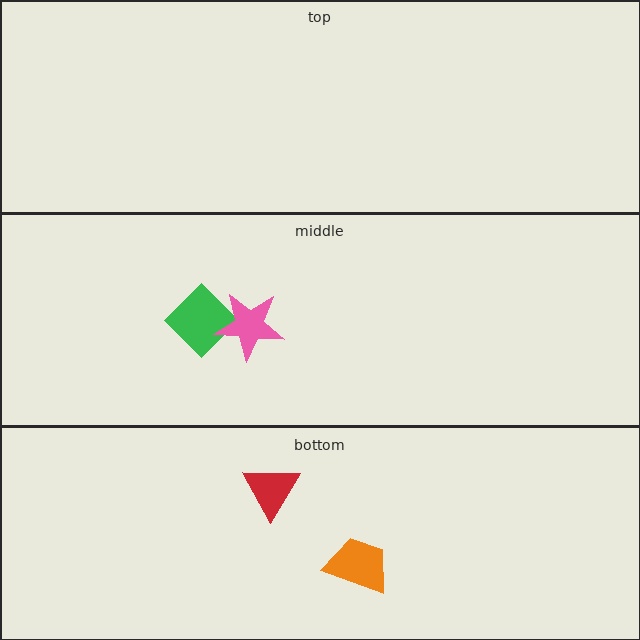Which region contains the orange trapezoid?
The bottom region.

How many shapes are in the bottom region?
2.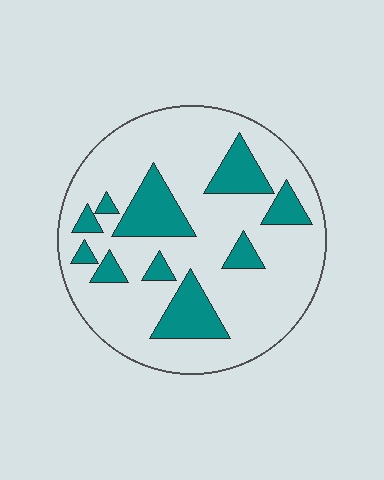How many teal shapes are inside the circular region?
10.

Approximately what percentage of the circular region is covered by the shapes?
Approximately 25%.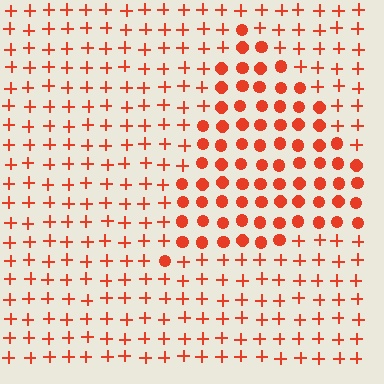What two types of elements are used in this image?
The image uses circles inside the triangle region and plus signs outside it.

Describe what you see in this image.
The image is filled with small red elements arranged in a uniform grid. A triangle-shaped region contains circles, while the surrounding area contains plus signs. The boundary is defined purely by the change in element shape.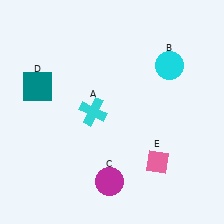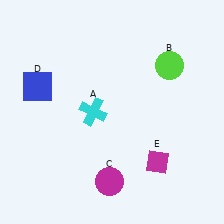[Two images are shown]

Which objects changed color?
B changed from cyan to lime. D changed from teal to blue. E changed from pink to magenta.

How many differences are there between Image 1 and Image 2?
There are 3 differences between the two images.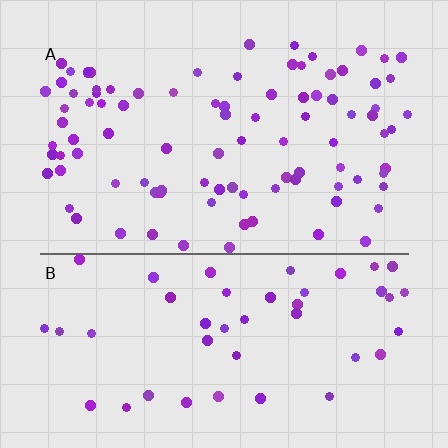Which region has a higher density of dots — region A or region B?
A (the top).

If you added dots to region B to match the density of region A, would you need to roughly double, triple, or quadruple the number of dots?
Approximately double.